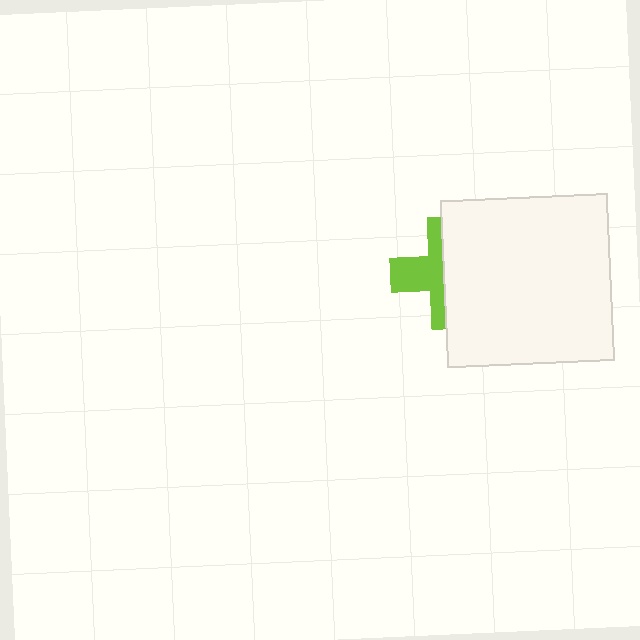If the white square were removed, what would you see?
You would see the complete lime cross.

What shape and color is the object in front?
The object in front is a white square.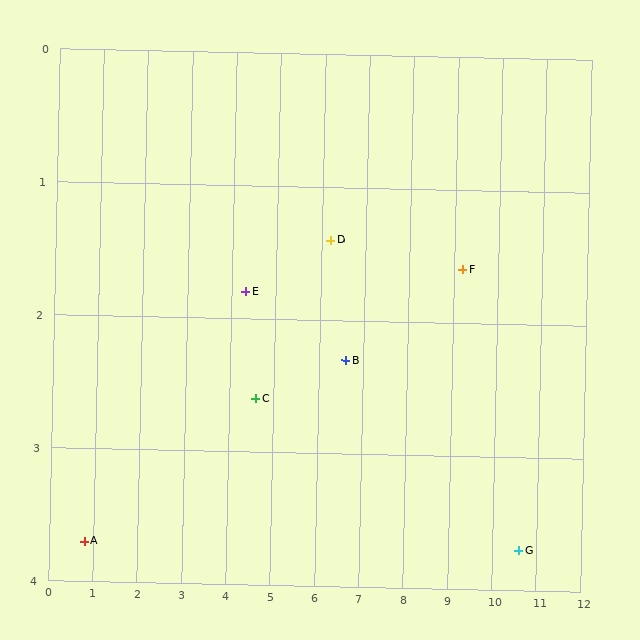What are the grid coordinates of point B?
Point B is at approximately (6.6, 2.3).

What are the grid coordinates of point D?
Point D is at approximately (6.2, 1.4).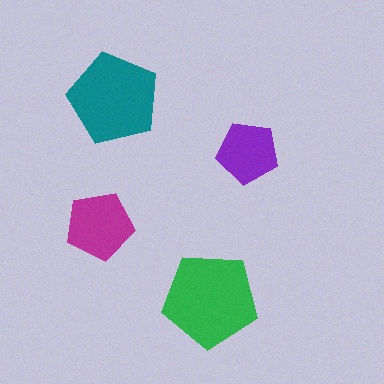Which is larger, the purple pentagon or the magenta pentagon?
The magenta one.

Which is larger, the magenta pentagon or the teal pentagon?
The teal one.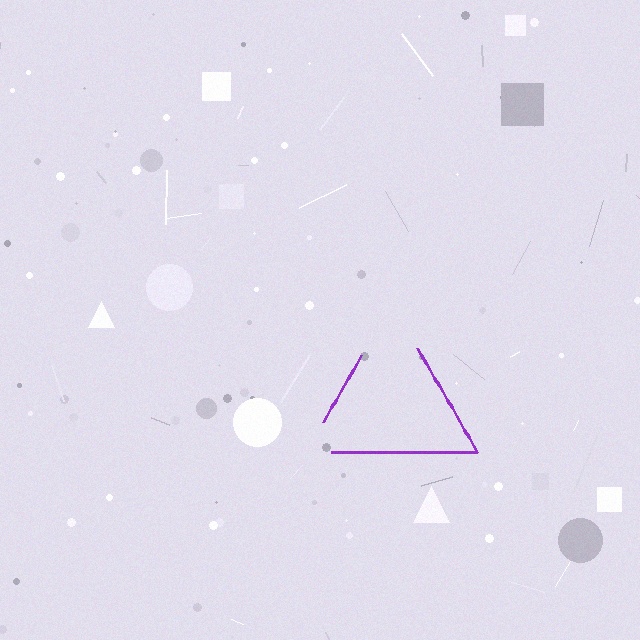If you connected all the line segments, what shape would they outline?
They would outline a triangle.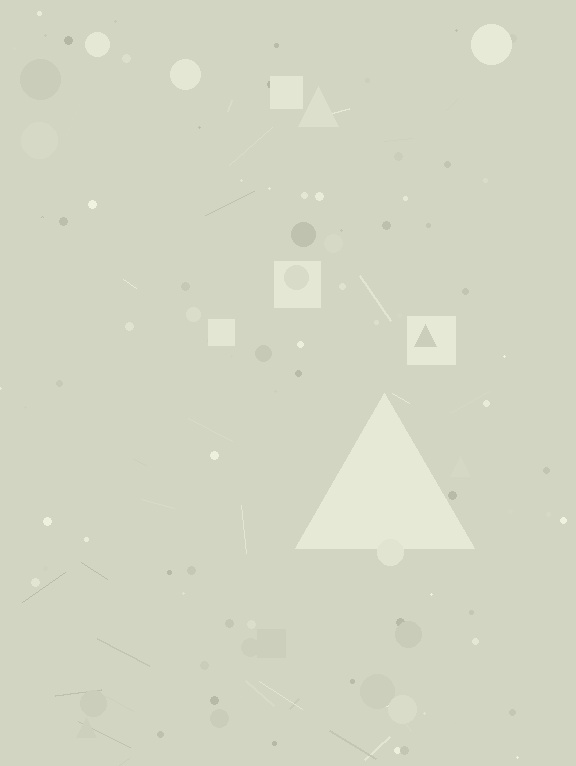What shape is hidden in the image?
A triangle is hidden in the image.